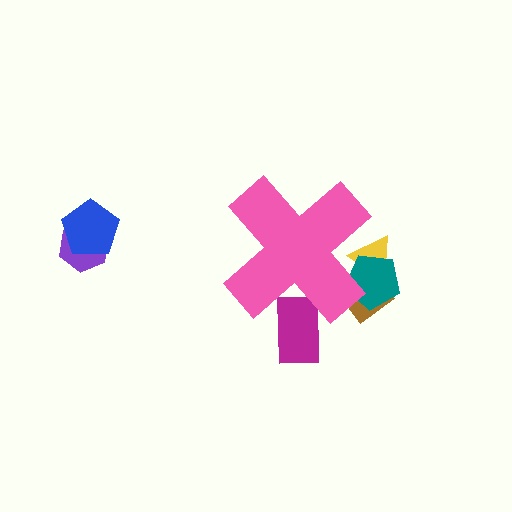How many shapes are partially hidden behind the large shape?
4 shapes are partially hidden.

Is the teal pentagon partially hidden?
Yes, the teal pentagon is partially hidden behind the pink cross.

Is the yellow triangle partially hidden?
Yes, the yellow triangle is partially hidden behind the pink cross.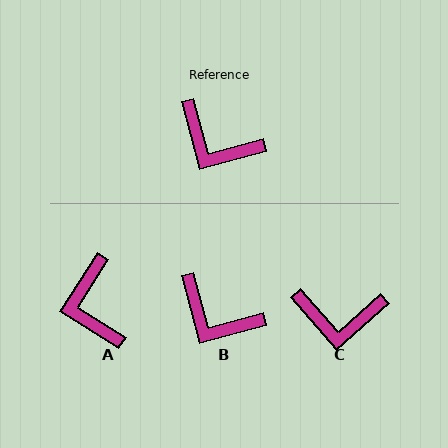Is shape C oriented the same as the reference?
No, it is off by about 27 degrees.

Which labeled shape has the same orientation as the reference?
B.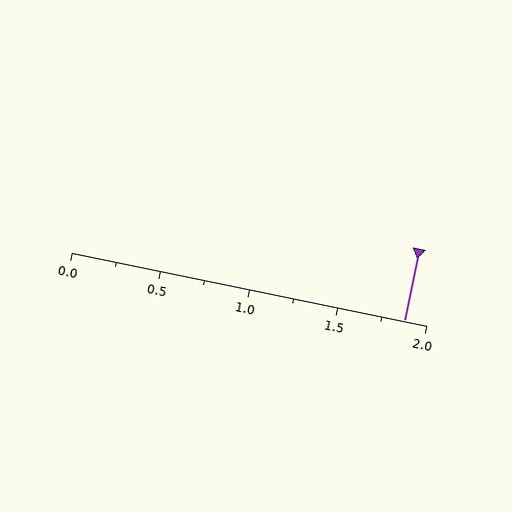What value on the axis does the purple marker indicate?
The marker indicates approximately 1.88.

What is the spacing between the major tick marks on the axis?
The major ticks are spaced 0.5 apart.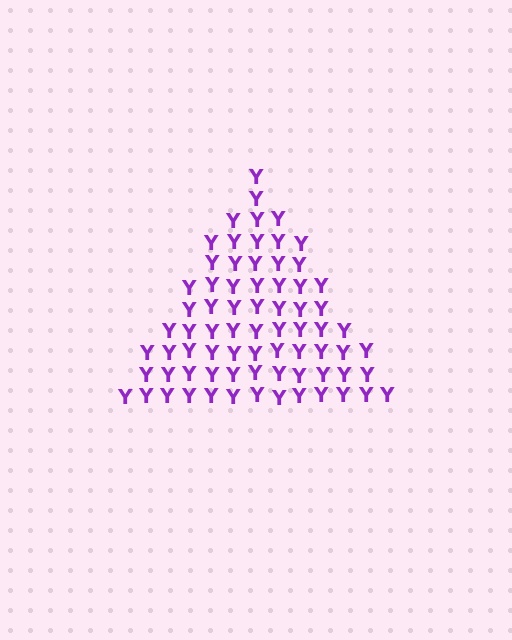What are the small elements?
The small elements are letter Y's.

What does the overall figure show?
The overall figure shows a triangle.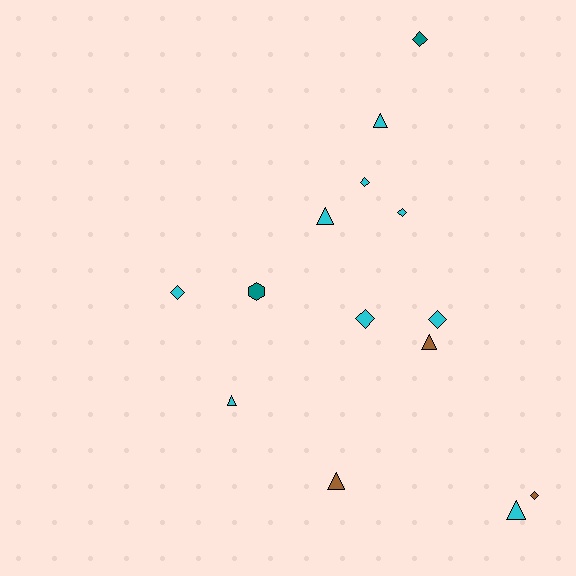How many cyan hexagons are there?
There are no cyan hexagons.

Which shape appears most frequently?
Diamond, with 7 objects.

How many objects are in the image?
There are 14 objects.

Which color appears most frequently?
Cyan, with 9 objects.